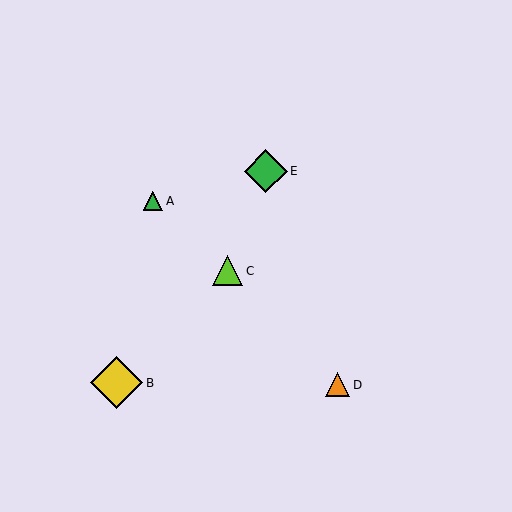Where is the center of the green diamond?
The center of the green diamond is at (266, 171).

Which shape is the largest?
The yellow diamond (labeled B) is the largest.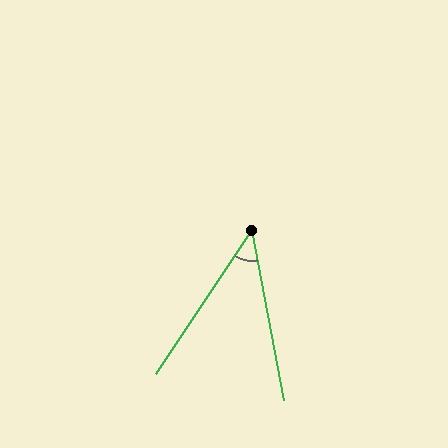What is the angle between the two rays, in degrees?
Approximately 44 degrees.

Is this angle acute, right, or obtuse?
It is acute.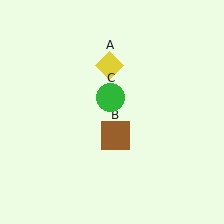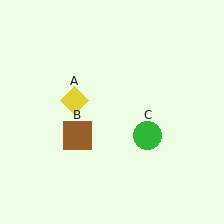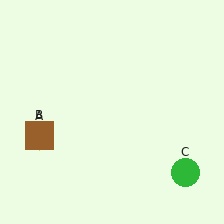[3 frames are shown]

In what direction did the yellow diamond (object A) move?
The yellow diamond (object A) moved down and to the left.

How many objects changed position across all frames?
3 objects changed position: yellow diamond (object A), brown square (object B), green circle (object C).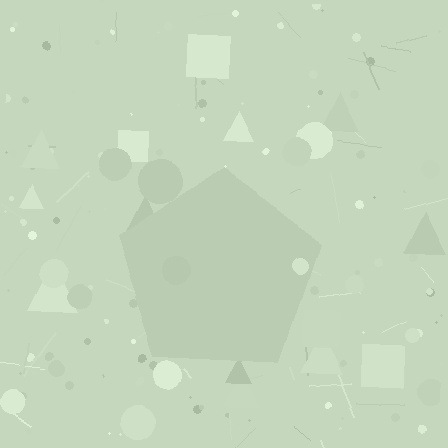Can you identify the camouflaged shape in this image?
The camouflaged shape is a pentagon.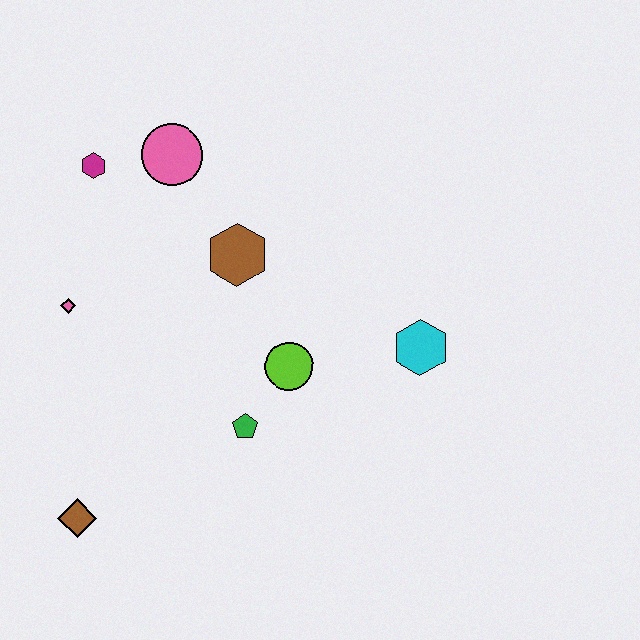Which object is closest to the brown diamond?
The green pentagon is closest to the brown diamond.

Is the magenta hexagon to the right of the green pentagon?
No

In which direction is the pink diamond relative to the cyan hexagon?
The pink diamond is to the left of the cyan hexagon.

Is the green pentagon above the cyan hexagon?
No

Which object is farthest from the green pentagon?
The magenta hexagon is farthest from the green pentagon.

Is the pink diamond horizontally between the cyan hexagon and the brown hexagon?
No